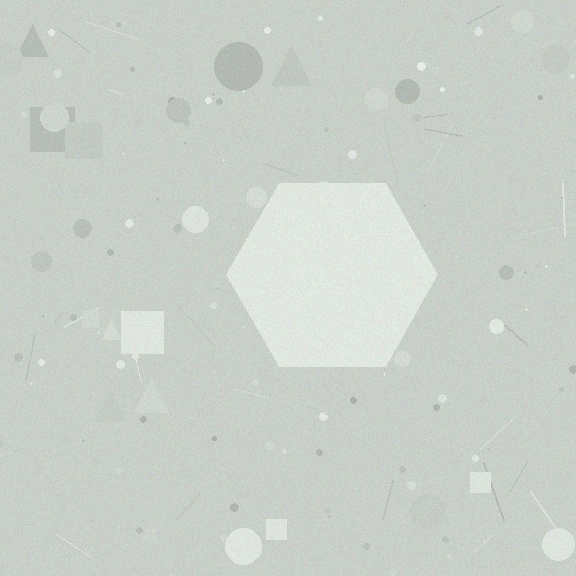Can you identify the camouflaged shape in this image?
The camouflaged shape is a hexagon.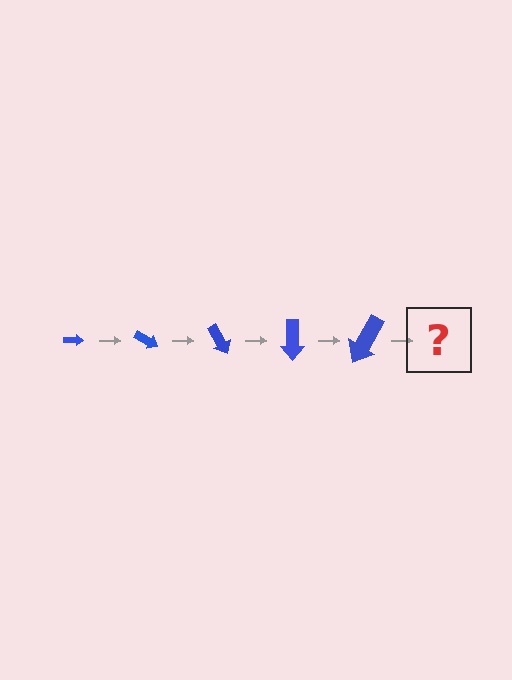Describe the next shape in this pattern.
It should be an arrow, larger than the previous one and rotated 150 degrees from the start.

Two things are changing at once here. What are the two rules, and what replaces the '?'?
The two rules are that the arrow grows larger each step and it rotates 30 degrees each step. The '?' should be an arrow, larger than the previous one and rotated 150 degrees from the start.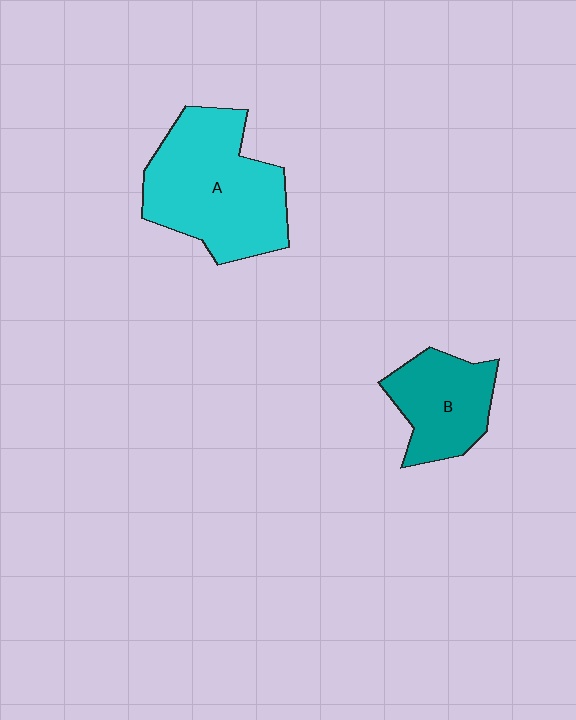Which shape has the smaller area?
Shape B (teal).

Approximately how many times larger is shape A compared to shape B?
Approximately 1.8 times.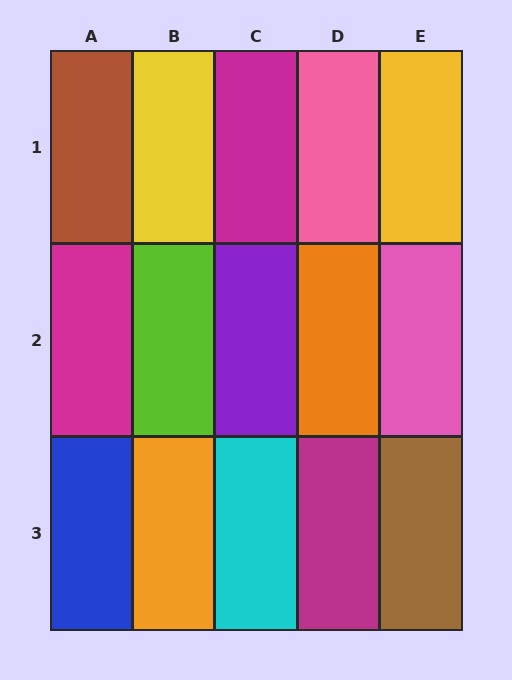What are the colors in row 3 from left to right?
Blue, orange, cyan, magenta, brown.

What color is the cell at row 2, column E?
Pink.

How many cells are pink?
2 cells are pink.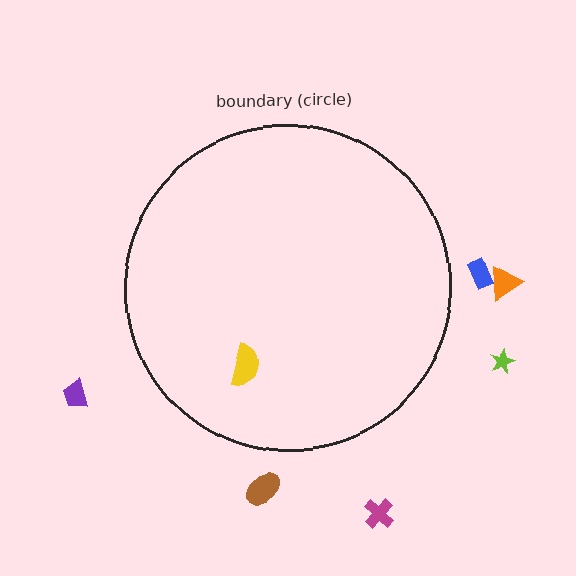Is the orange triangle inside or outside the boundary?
Outside.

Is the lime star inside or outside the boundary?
Outside.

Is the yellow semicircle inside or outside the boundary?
Inside.